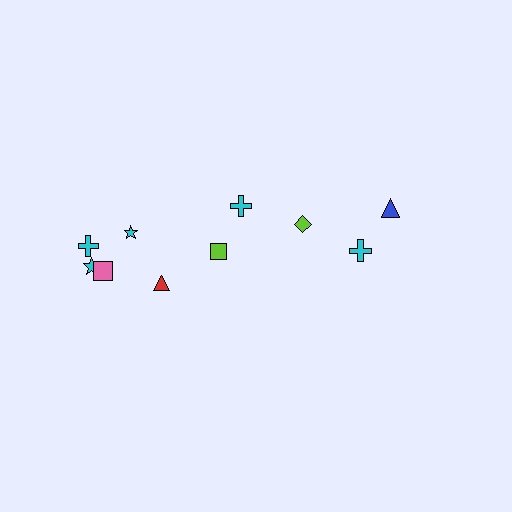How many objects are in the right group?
There are 3 objects.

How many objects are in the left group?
There are 7 objects.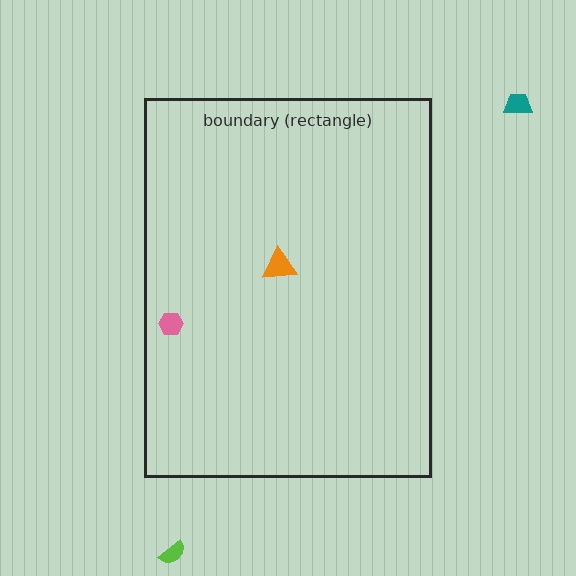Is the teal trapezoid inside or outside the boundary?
Outside.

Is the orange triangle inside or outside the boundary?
Inside.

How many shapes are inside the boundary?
2 inside, 2 outside.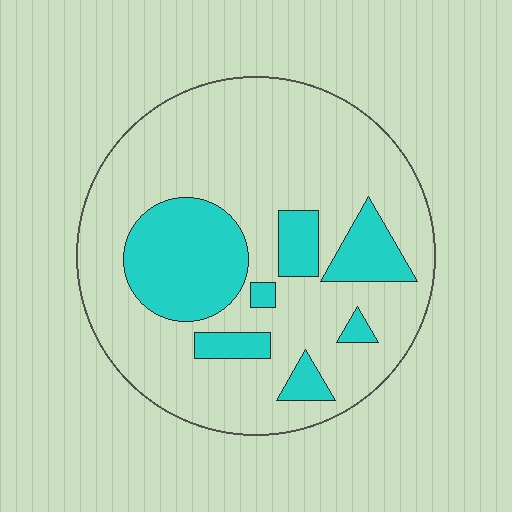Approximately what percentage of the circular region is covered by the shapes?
Approximately 25%.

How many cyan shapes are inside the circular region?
7.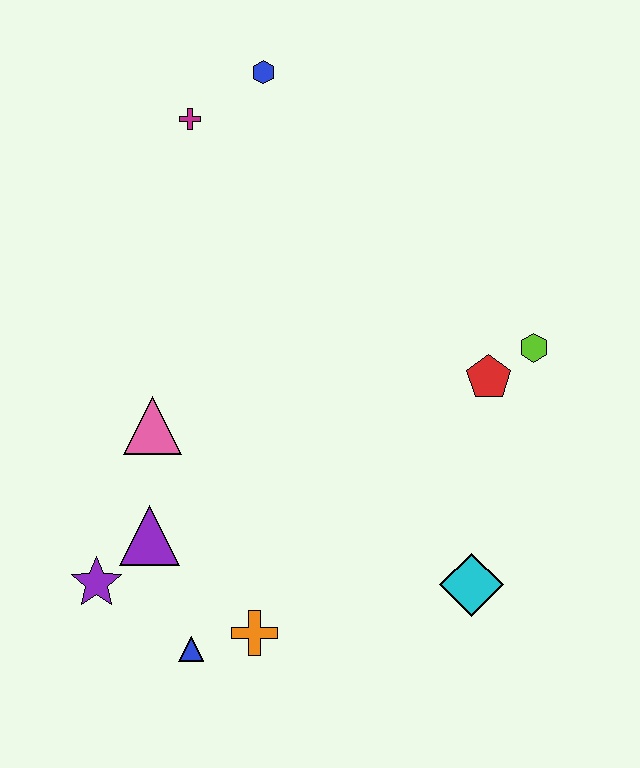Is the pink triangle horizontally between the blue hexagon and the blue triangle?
No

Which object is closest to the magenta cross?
The blue hexagon is closest to the magenta cross.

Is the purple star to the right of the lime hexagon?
No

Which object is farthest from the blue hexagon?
The blue triangle is farthest from the blue hexagon.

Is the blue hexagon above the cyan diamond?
Yes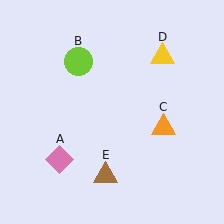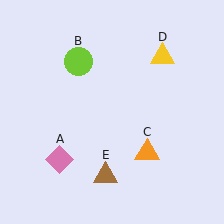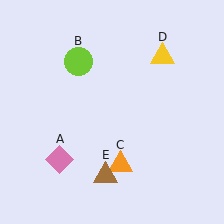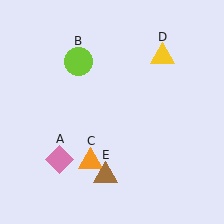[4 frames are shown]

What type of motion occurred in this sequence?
The orange triangle (object C) rotated clockwise around the center of the scene.